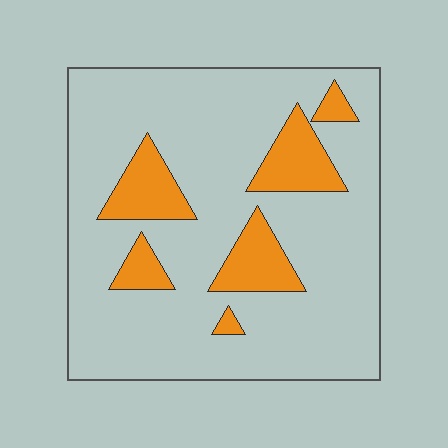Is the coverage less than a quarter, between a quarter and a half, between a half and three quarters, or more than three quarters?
Less than a quarter.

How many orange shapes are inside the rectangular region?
6.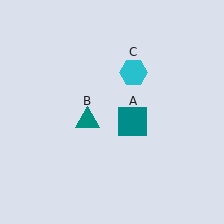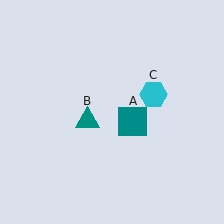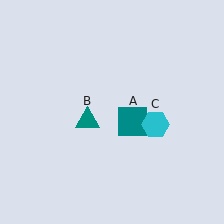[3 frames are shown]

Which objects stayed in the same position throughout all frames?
Teal square (object A) and teal triangle (object B) remained stationary.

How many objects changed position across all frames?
1 object changed position: cyan hexagon (object C).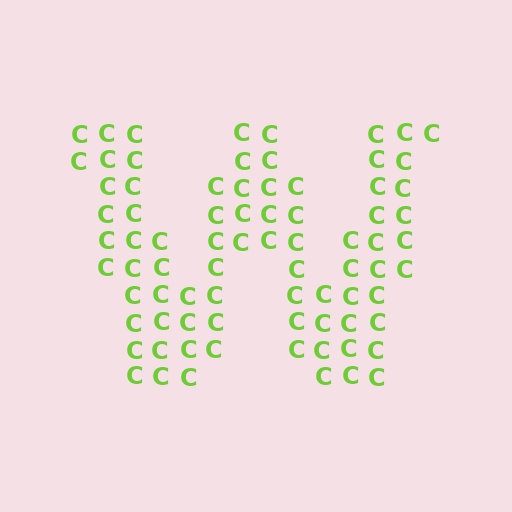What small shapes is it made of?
It is made of small letter C's.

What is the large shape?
The large shape is the letter W.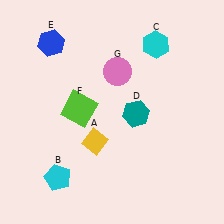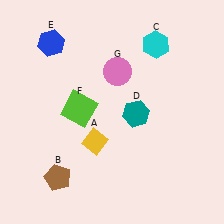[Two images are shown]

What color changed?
The pentagon (B) changed from cyan in Image 1 to brown in Image 2.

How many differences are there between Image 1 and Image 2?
There is 1 difference between the two images.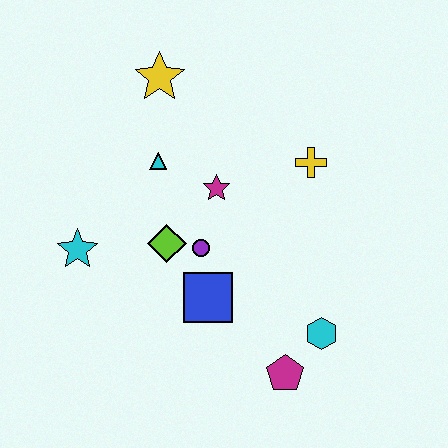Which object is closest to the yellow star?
The cyan triangle is closest to the yellow star.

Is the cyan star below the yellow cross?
Yes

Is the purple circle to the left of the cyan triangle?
No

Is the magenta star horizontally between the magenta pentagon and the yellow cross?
No